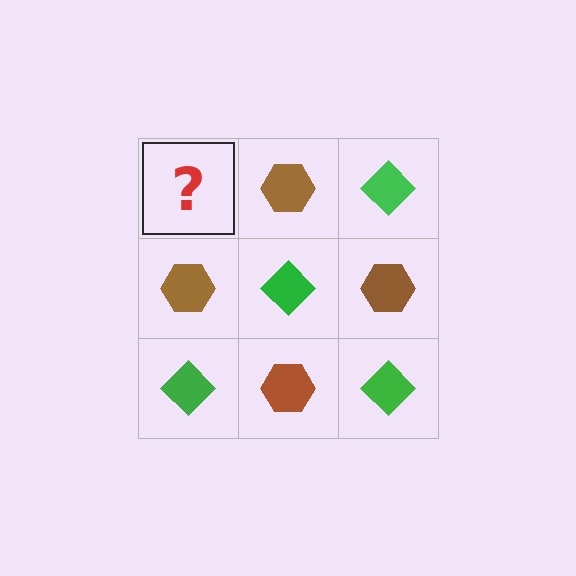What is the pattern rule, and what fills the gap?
The rule is that it alternates green diamond and brown hexagon in a checkerboard pattern. The gap should be filled with a green diamond.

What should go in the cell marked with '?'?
The missing cell should contain a green diamond.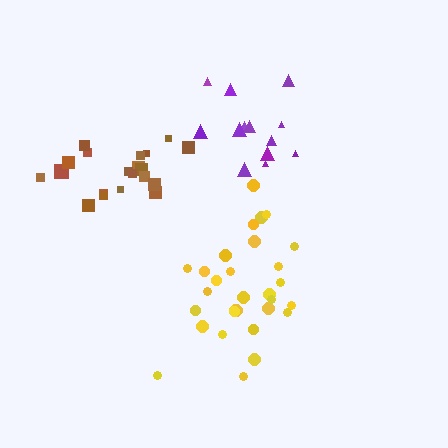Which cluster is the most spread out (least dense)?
Purple.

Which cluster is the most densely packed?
Brown.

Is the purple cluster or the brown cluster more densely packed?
Brown.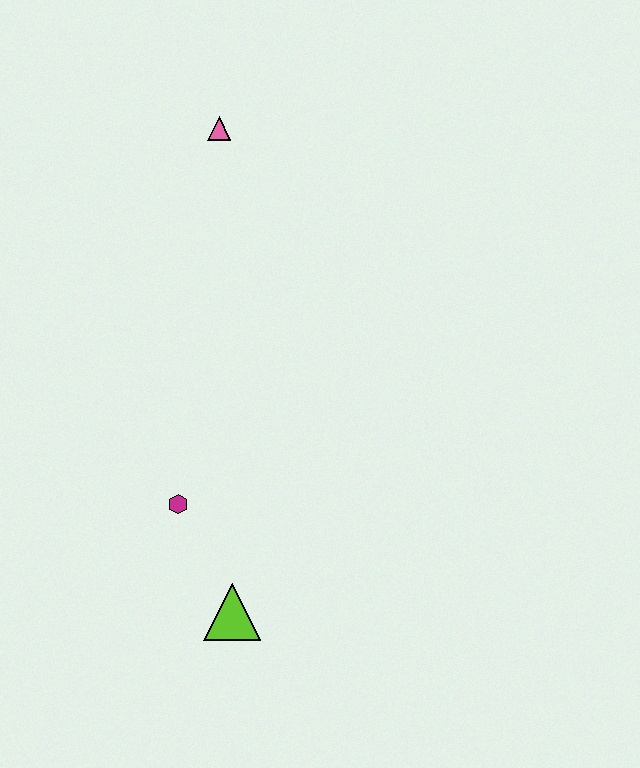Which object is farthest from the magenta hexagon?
The pink triangle is farthest from the magenta hexagon.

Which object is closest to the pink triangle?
The magenta hexagon is closest to the pink triangle.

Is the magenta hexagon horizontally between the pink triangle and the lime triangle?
No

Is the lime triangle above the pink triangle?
No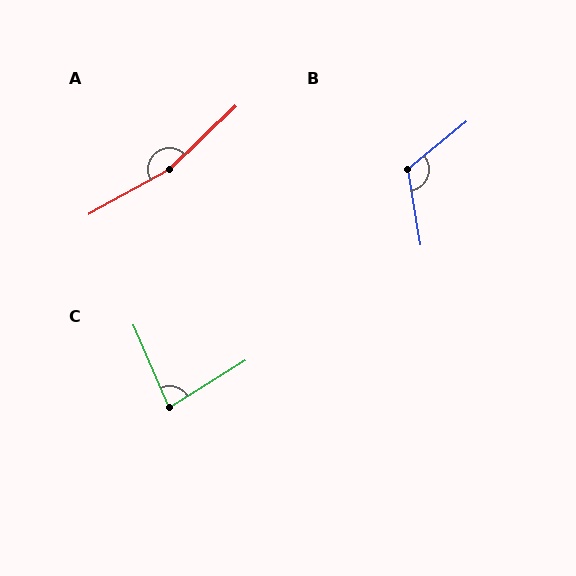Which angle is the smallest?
C, at approximately 82 degrees.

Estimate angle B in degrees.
Approximately 119 degrees.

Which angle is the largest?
A, at approximately 165 degrees.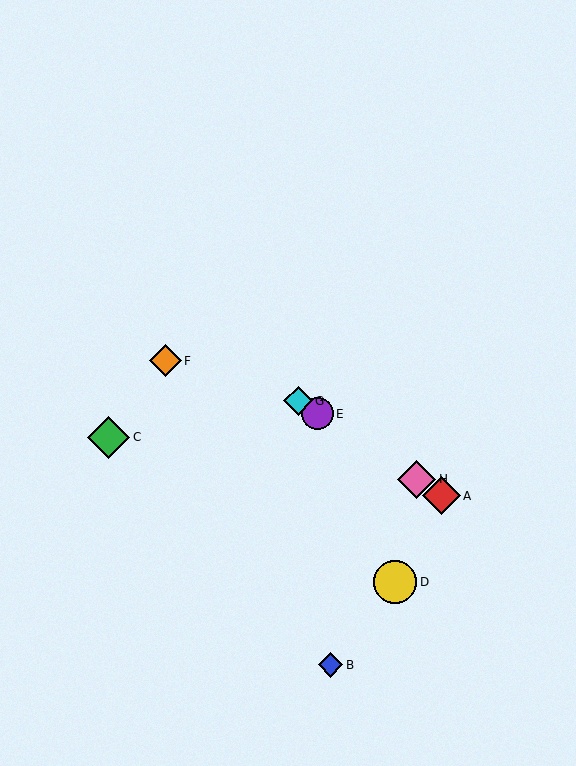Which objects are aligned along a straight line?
Objects A, E, G, H are aligned along a straight line.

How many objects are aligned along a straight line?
4 objects (A, E, G, H) are aligned along a straight line.